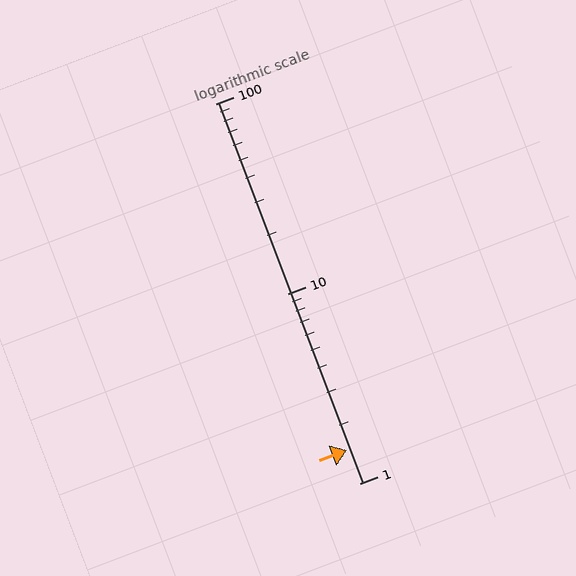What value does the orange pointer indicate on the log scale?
The pointer indicates approximately 1.5.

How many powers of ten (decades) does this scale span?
The scale spans 2 decades, from 1 to 100.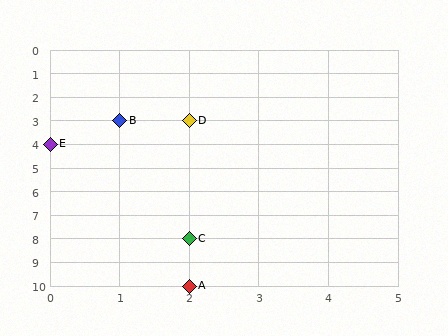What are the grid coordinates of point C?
Point C is at grid coordinates (2, 8).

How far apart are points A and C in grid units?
Points A and C are 2 rows apart.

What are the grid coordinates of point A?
Point A is at grid coordinates (2, 10).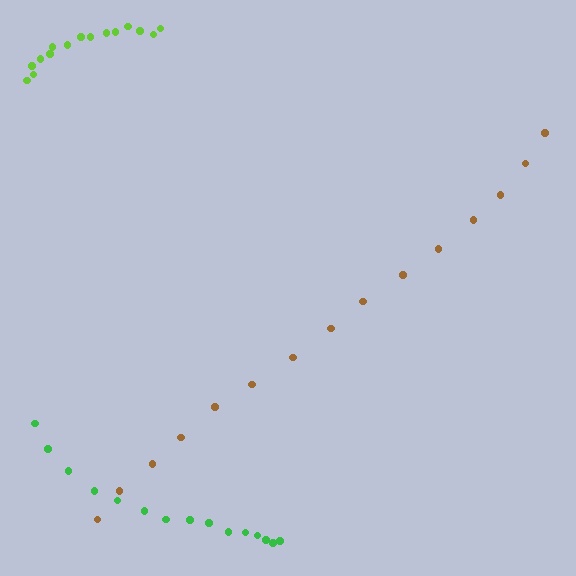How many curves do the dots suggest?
There are 3 distinct paths.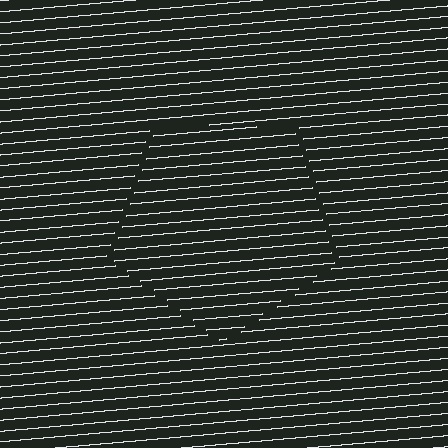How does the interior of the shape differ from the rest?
The interior of the shape contains the same grating, shifted by half a period — the contour is defined by the phase discontinuity where line-ends from the inner and outer gratings abut.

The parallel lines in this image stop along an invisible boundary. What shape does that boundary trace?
An illusory pentagon. The interior of the shape contains the same grating, shifted by half a period — the contour is defined by the phase discontinuity where line-ends from the inner and outer gratings abut.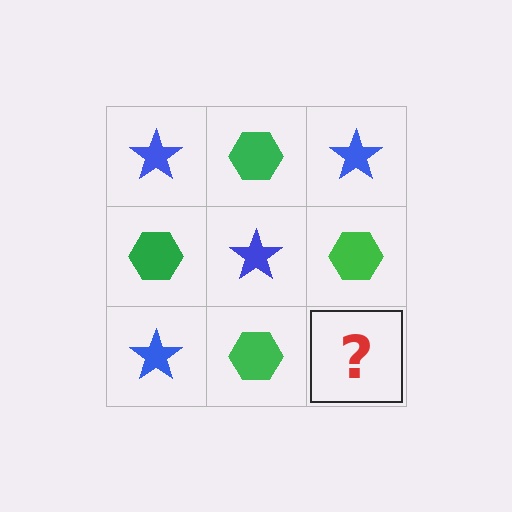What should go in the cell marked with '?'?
The missing cell should contain a blue star.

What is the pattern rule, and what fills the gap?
The rule is that it alternates blue star and green hexagon in a checkerboard pattern. The gap should be filled with a blue star.